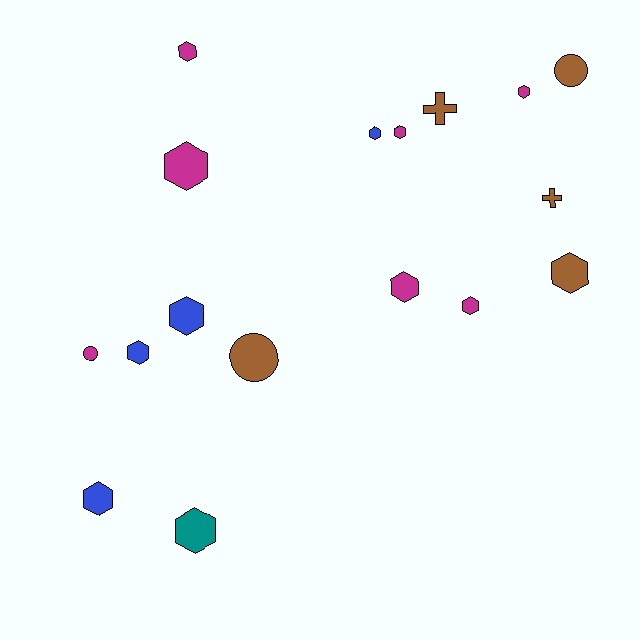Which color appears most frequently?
Magenta, with 7 objects.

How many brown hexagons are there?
There is 1 brown hexagon.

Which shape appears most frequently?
Hexagon, with 12 objects.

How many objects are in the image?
There are 17 objects.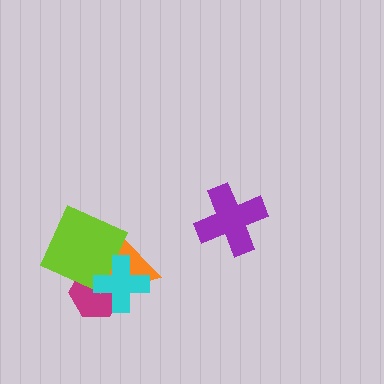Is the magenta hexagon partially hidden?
Yes, it is partially covered by another shape.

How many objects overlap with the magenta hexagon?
3 objects overlap with the magenta hexagon.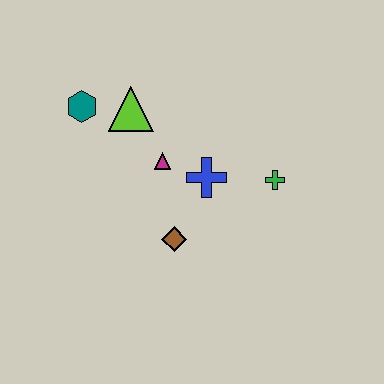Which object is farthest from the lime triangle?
The green cross is farthest from the lime triangle.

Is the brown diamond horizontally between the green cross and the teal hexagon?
Yes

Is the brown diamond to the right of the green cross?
No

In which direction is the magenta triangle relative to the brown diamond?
The magenta triangle is above the brown diamond.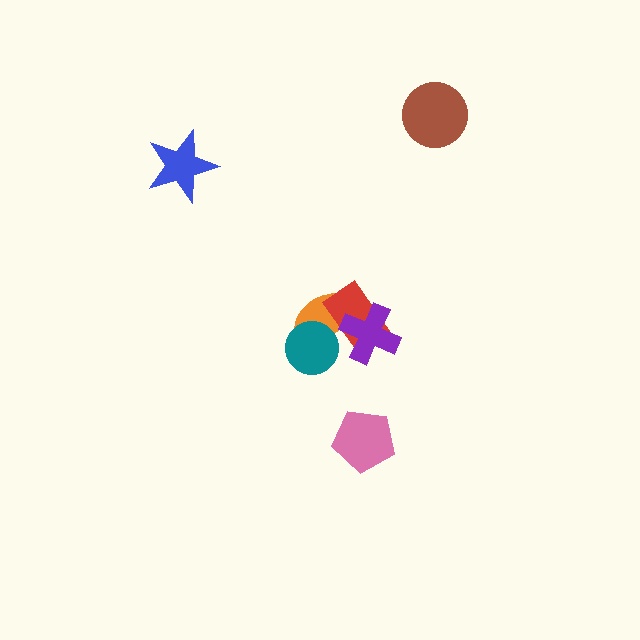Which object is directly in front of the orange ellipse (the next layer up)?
The teal circle is directly in front of the orange ellipse.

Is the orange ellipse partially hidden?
Yes, it is partially covered by another shape.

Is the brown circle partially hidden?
No, no other shape covers it.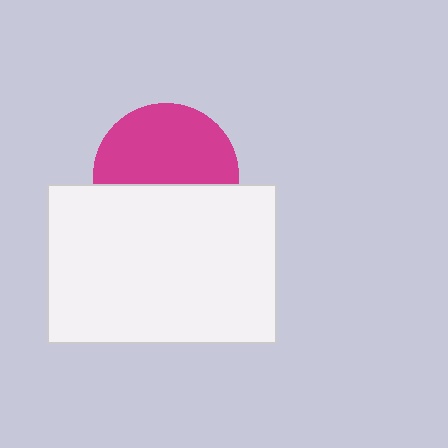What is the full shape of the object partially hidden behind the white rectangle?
The partially hidden object is a magenta circle.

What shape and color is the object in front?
The object in front is a white rectangle.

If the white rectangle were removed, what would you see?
You would see the complete magenta circle.